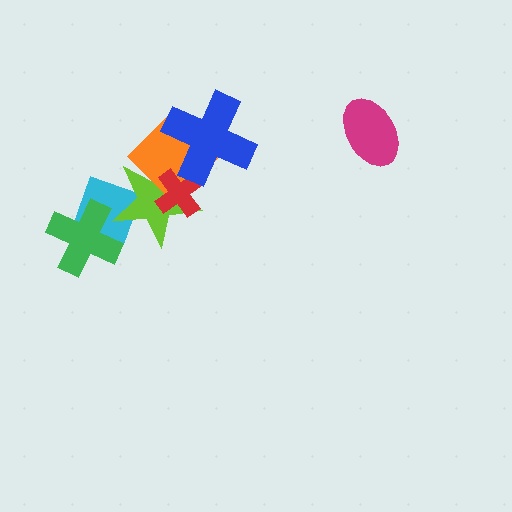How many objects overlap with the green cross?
1 object overlaps with the green cross.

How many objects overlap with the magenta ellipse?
0 objects overlap with the magenta ellipse.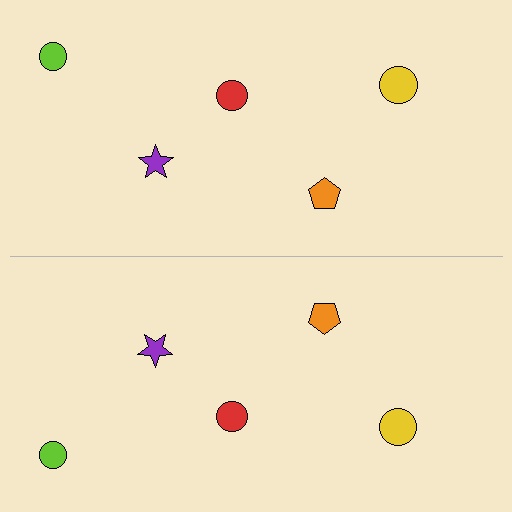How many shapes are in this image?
There are 10 shapes in this image.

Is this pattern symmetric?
Yes, this pattern has bilateral (reflection) symmetry.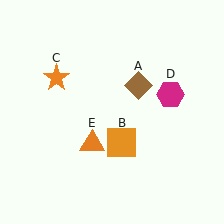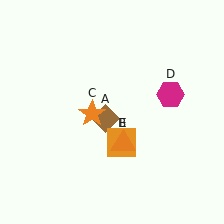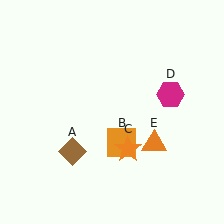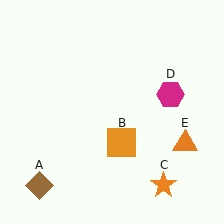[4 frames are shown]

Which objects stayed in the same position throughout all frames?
Orange square (object B) and magenta hexagon (object D) remained stationary.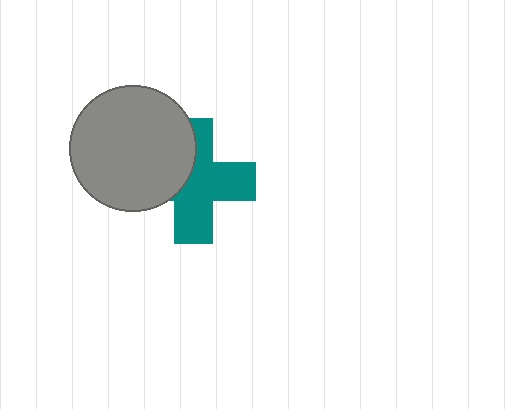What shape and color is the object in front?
The object in front is a gray circle.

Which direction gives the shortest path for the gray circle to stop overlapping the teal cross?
Moving left gives the shortest separation.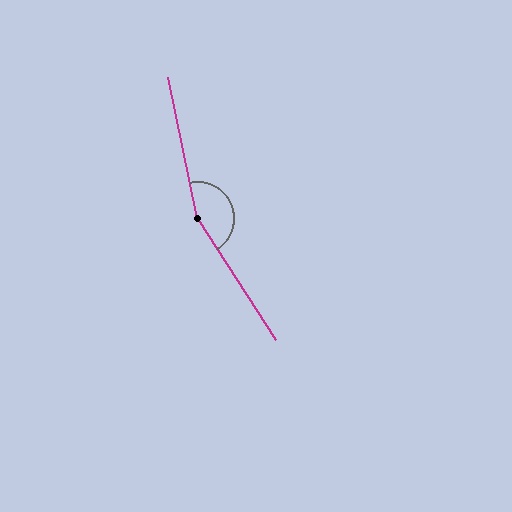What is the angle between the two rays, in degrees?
Approximately 159 degrees.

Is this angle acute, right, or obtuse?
It is obtuse.